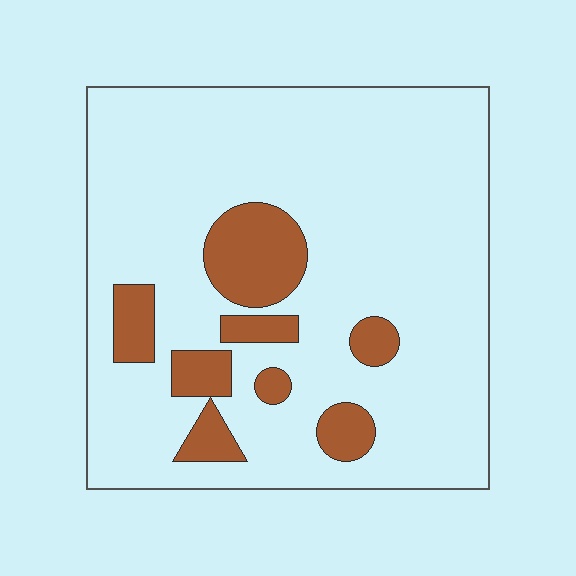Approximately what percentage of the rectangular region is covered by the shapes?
Approximately 15%.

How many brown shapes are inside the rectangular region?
8.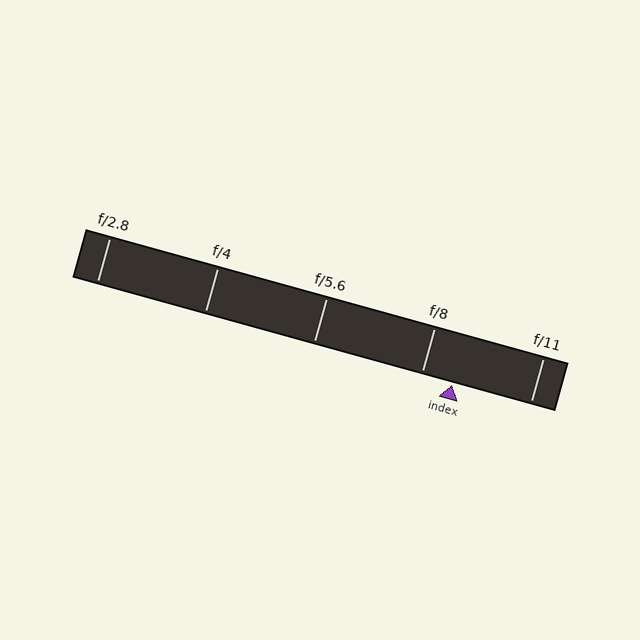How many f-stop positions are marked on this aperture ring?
There are 5 f-stop positions marked.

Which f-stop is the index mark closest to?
The index mark is closest to f/8.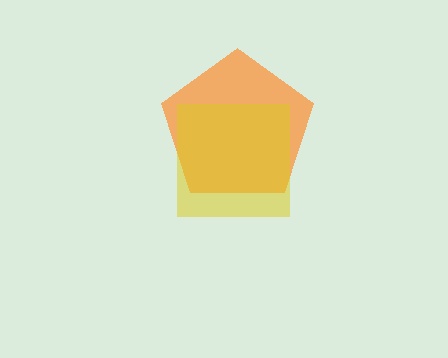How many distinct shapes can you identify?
There are 2 distinct shapes: an orange pentagon, a yellow square.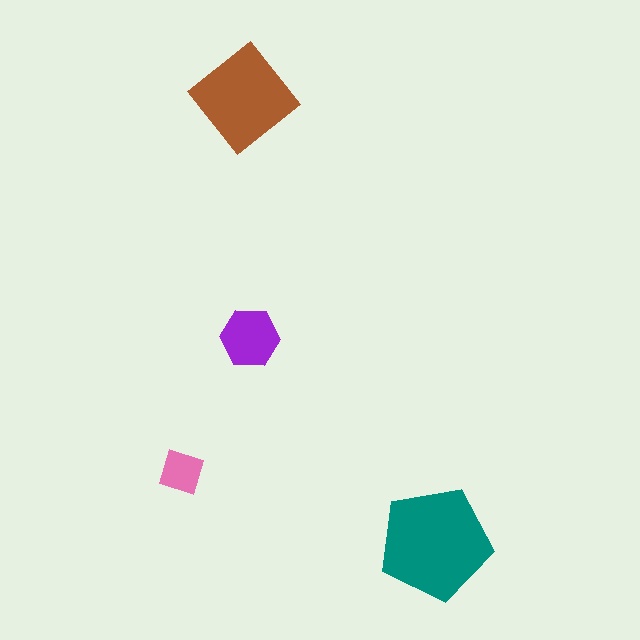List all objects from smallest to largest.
The pink diamond, the purple hexagon, the brown diamond, the teal pentagon.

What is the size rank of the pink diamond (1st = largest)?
4th.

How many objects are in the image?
There are 4 objects in the image.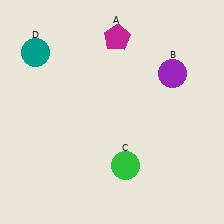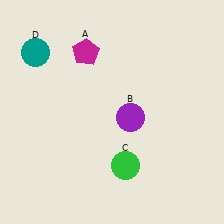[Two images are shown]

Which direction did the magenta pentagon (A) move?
The magenta pentagon (A) moved left.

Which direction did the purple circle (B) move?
The purple circle (B) moved down.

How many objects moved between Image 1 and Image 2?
2 objects moved between the two images.